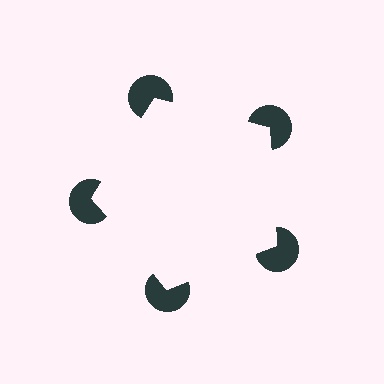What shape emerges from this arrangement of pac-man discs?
An illusory pentagon — its edges are inferred from the aligned wedge cuts in the pac-man discs, not physically drawn.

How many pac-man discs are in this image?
There are 5 — one at each vertex of the illusory pentagon.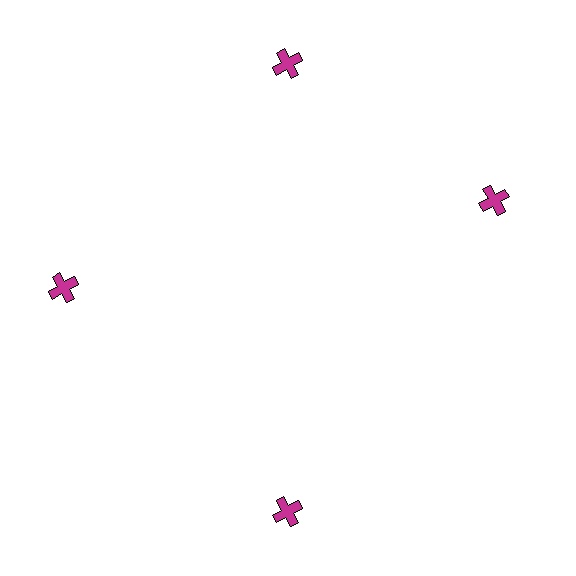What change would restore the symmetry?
The symmetry would be restored by rotating it back into even spacing with its neighbors so that all 4 crosses sit at equal angles and equal distance from the center.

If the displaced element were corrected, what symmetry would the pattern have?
It would have 4-fold rotational symmetry — the pattern would map onto itself every 90 degrees.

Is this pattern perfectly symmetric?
No. The 4 magenta crosses are arranged in a ring, but one element near the 3 o'clock position is rotated out of alignment along the ring, breaking the 4-fold rotational symmetry.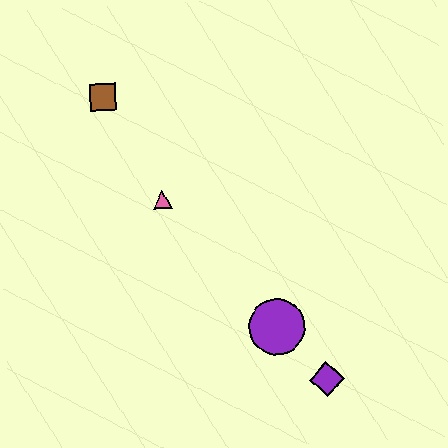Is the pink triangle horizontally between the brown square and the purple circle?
Yes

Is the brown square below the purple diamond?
No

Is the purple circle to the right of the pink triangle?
Yes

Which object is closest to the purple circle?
The purple diamond is closest to the purple circle.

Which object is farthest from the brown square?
The purple diamond is farthest from the brown square.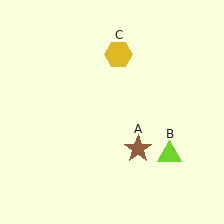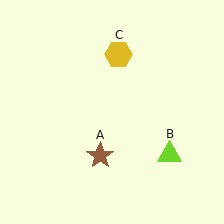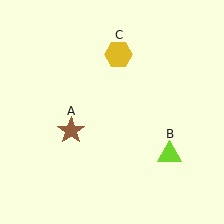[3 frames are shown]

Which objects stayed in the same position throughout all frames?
Lime triangle (object B) and yellow hexagon (object C) remained stationary.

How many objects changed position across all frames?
1 object changed position: brown star (object A).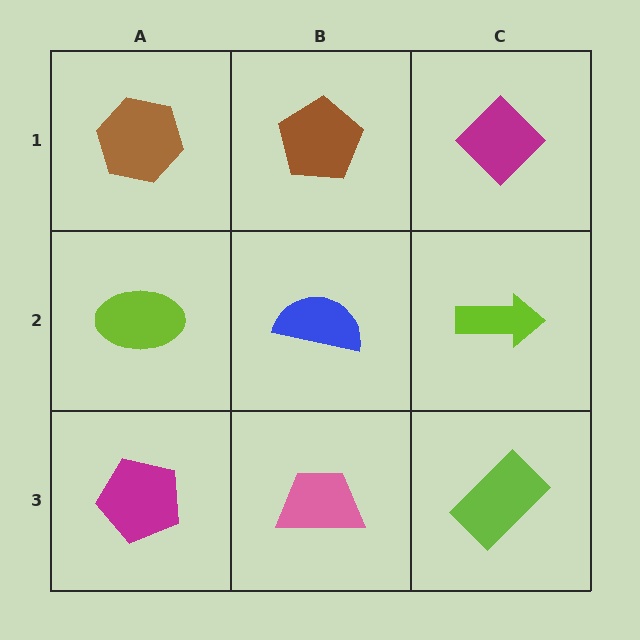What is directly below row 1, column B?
A blue semicircle.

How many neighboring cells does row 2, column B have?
4.